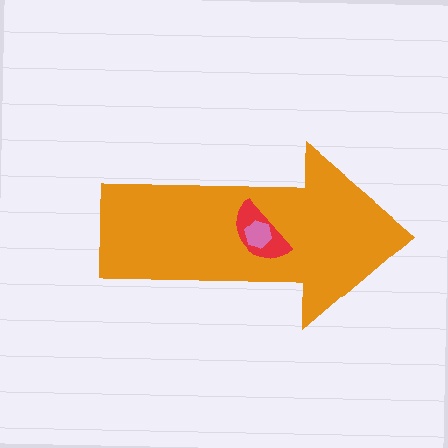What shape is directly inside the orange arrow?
The red semicircle.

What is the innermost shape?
The pink hexagon.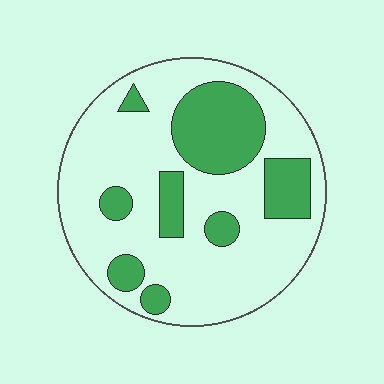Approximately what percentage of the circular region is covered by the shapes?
Approximately 30%.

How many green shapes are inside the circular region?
8.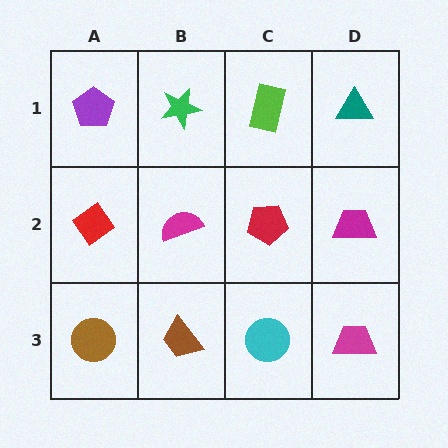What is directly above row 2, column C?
A lime rectangle.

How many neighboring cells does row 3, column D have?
2.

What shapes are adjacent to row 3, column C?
A red pentagon (row 2, column C), a brown trapezoid (row 3, column B), a magenta trapezoid (row 3, column D).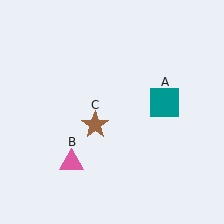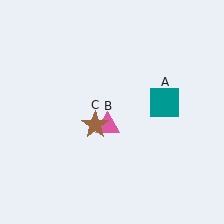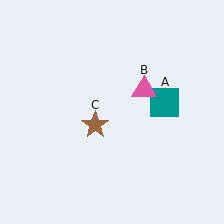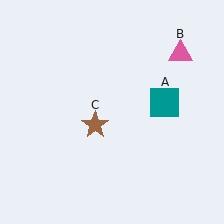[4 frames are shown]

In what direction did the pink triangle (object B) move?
The pink triangle (object B) moved up and to the right.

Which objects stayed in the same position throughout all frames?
Teal square (object A) and brown star (object C) remained stationary.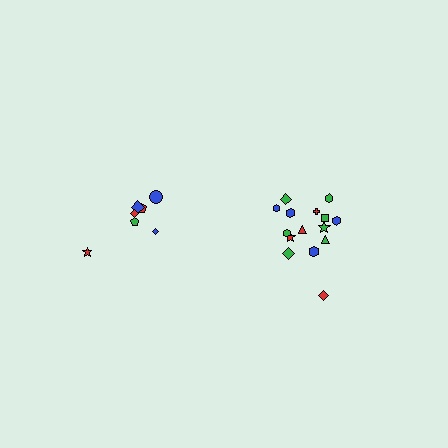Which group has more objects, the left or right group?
The right group.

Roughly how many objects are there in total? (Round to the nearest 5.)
Roughly 20 objects in total.